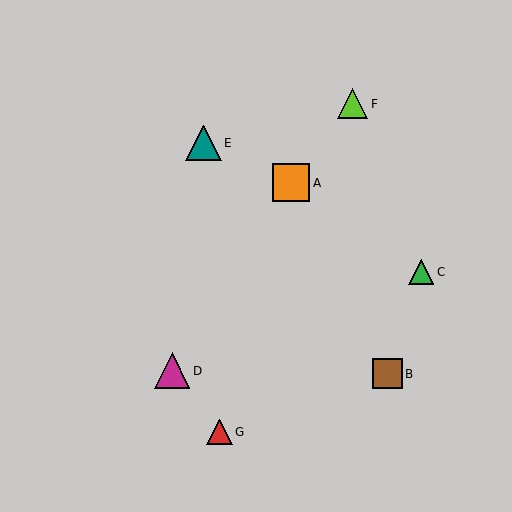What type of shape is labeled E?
Shape E is a teal triangle.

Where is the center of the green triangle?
The center of the green triangle is at (421, 272).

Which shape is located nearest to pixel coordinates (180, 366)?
The magenta triangle (labeled D) at (172, 371) is nearest to that location.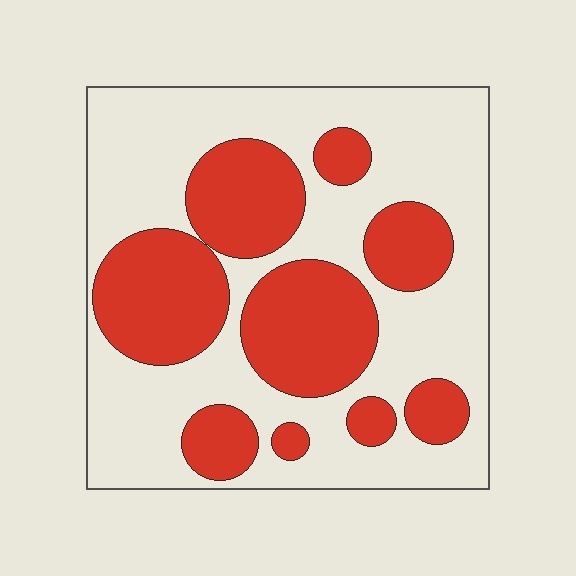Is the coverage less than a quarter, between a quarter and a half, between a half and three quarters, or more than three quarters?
Between a quarter and a half.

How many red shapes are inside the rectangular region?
9.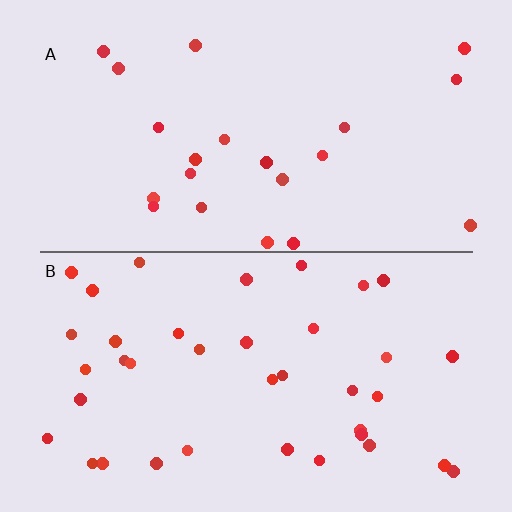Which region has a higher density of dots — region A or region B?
B (the bottom).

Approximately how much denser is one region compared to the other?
Approximately 1.8× — region B over region A.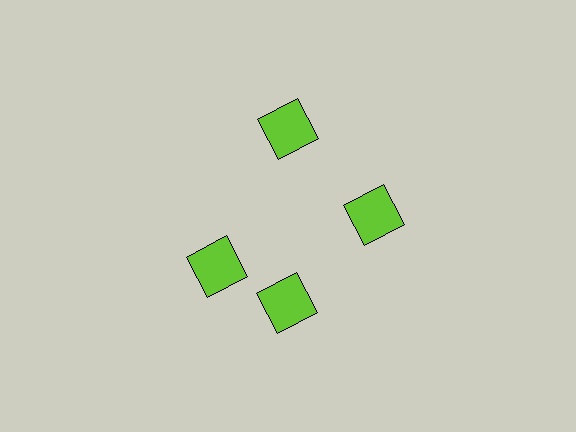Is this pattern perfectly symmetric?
No. The 4 lime squares are arranged in a ring, but one element near the 9 o'clock position is rotated out of alignment along the ring, breaking the 4-fold rotational symmetry.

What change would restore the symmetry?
The symmetry would be restored by rotating it back into even spacing with its neighbors so that all 4 squares sit at equal angles and equal distance from the center.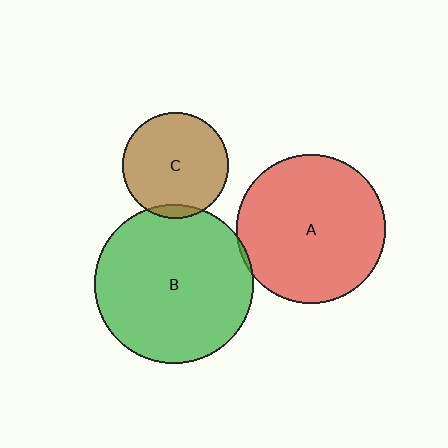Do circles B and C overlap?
Yes.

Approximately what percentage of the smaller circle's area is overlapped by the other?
Approximately 5%.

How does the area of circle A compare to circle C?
Approximately 1.9 times.